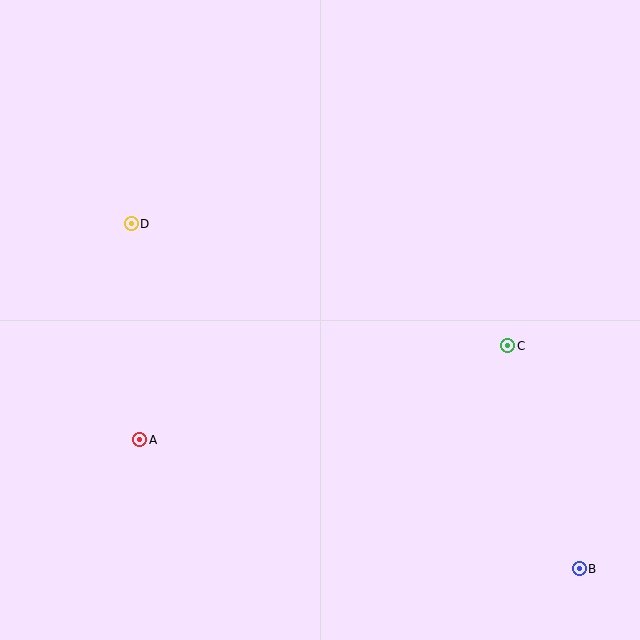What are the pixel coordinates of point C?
Point C is at (508, 346).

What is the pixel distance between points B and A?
The distance between B and A is 458 pixels.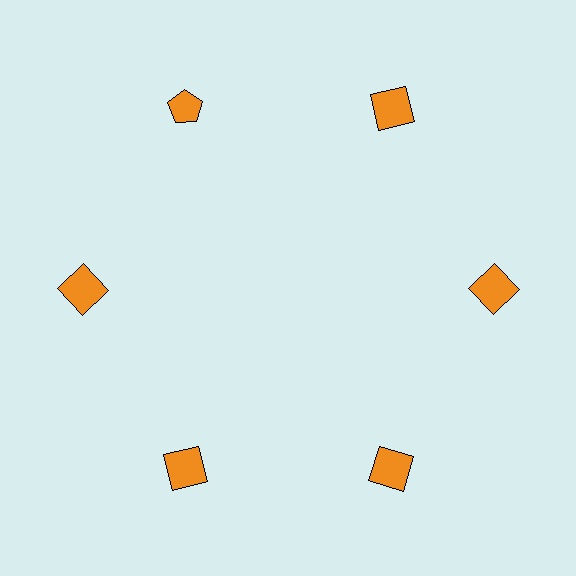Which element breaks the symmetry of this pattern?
The orange pentagon at roughly the 11 o'clock position breaks the symmetry. All other shapes are orange squares.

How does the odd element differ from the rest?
It has a different shape: pentagon instead of square.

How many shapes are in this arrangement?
There are 6 shapes arranged in a ring pattern.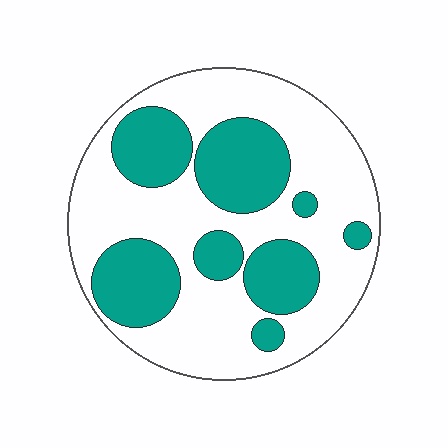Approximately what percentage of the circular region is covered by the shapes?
Approximately 35%.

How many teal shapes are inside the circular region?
8.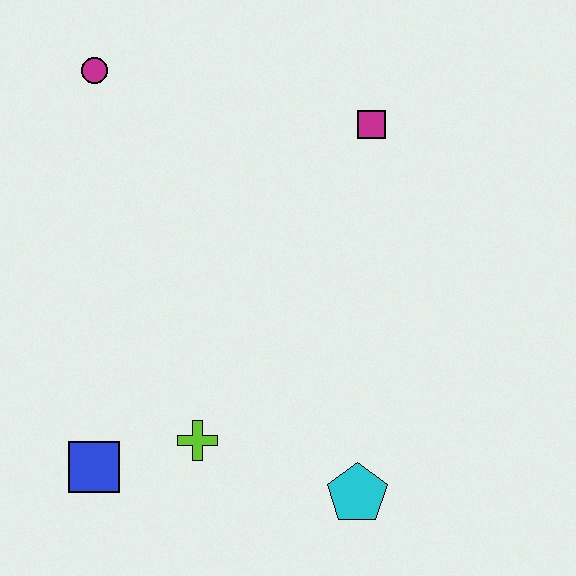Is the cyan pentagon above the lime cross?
No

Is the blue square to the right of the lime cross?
No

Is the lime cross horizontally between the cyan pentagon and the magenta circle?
Yes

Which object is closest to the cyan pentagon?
The lime cross is closest to the cyan pentagon.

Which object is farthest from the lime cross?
The magenta circle is farthest from the lime cross.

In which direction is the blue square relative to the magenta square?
The blue square is below the magenta square.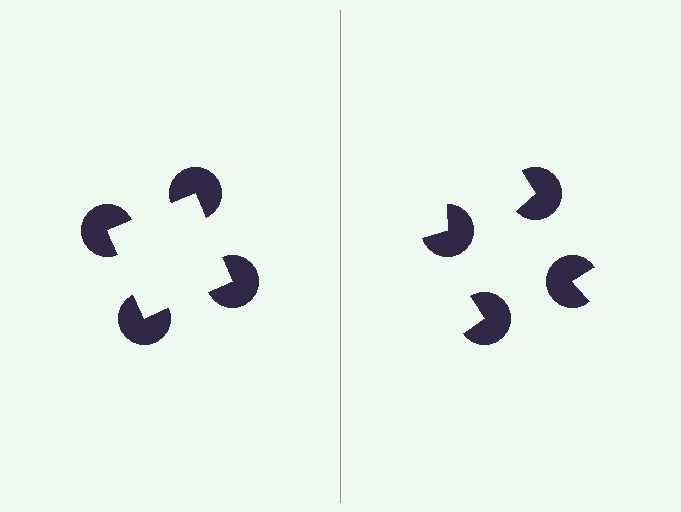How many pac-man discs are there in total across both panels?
8 — 4 on each side.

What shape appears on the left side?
An illusory square.